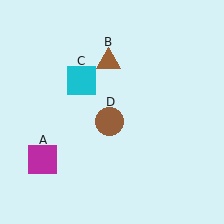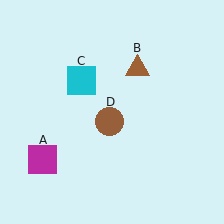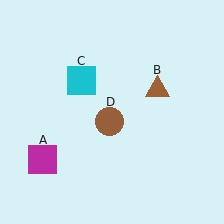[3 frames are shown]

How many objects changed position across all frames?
1 object changed position: brown triangle (object B).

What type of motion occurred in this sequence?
The brown triangle (object B) rotated clockwise around the center of the scene.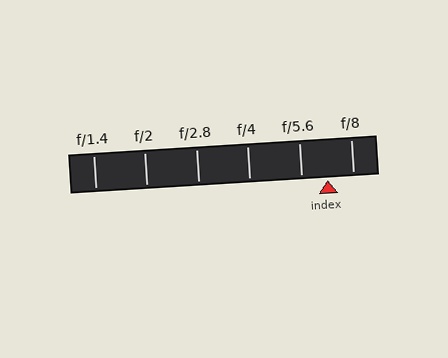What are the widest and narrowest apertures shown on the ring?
The widest aperture shown is f/1.4 and the narrowest is f/8.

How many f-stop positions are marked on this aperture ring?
There are 6 f-stop positions marked.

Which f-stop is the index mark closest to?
The index mark is closest to f/5.6.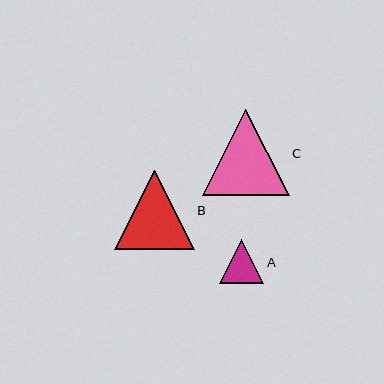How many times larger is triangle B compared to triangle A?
Triangle B is approximately 1.8 times the size of triangle A.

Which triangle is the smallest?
Triangle A is the smallest with a size of approximately 44 pixels.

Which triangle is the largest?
Triangle C is the largest with a size of approximately 87 pixels.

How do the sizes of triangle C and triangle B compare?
Triangle C and triangle B are approximately the same size.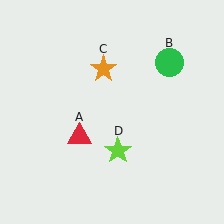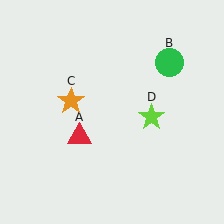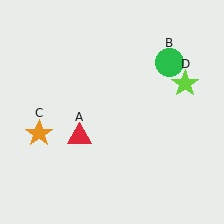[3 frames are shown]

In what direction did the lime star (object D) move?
The lime star (object D) moved up and to the right.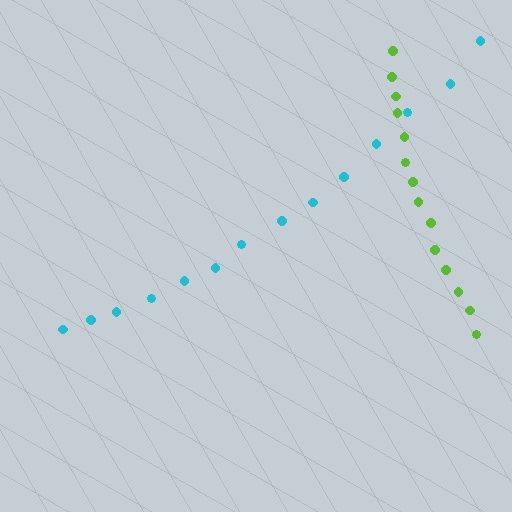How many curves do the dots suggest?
There are 2 distinct paths.